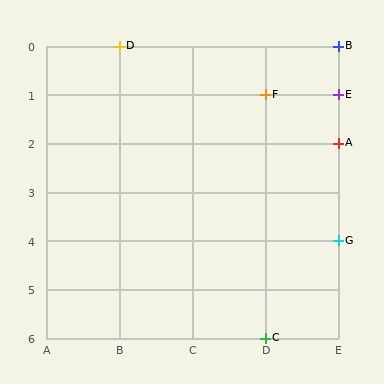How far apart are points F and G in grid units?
Points F and G are 1 column and 3 rows apart (about 3.2 grid units diagonally).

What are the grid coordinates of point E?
Point E is at grid coordinates (E, 1).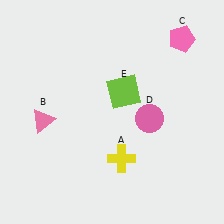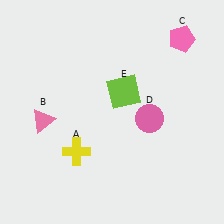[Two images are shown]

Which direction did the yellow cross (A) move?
The yellow cross (A) moved left.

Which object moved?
The yellow cross (A) moved left.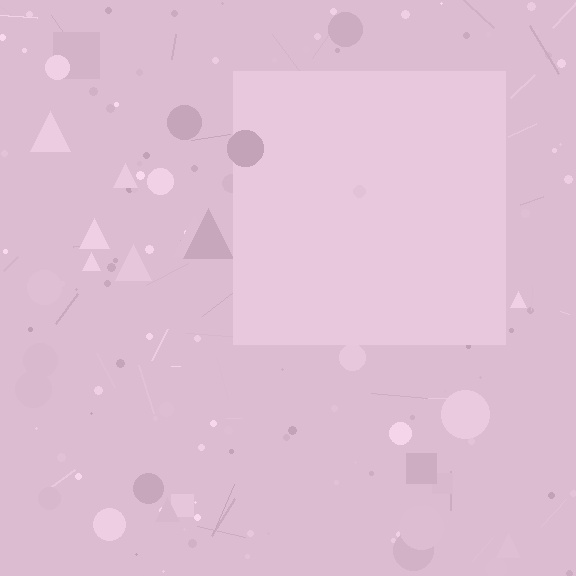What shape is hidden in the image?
A square is hidden in the image.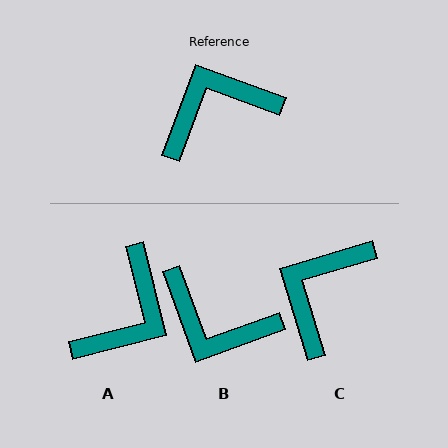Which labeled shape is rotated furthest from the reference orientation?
A, about 146 degrees away.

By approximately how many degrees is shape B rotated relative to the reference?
Approximately 130 degrees counter-clockwise.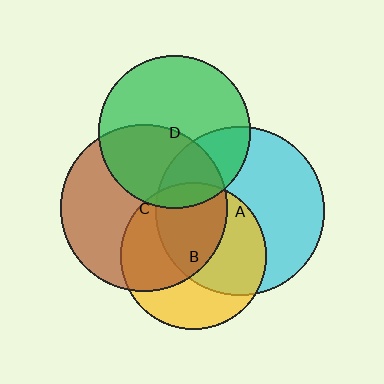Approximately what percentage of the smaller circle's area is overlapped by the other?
Approximately 30%.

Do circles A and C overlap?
Yes.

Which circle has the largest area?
Circle A (cyan).